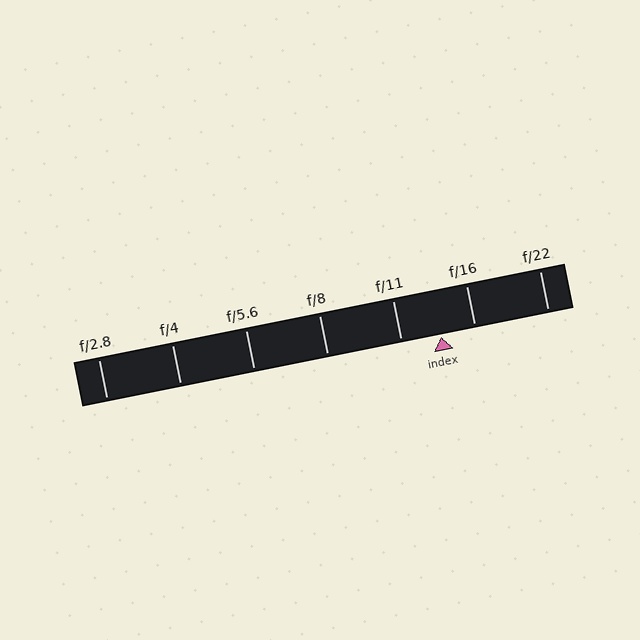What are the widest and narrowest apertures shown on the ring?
The widest aperture shown is f/2.8 and the narrowest is f/22.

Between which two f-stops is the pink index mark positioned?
The index mark is between f/11 and f/16.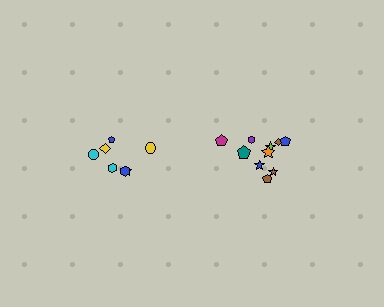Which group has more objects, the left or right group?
The right group.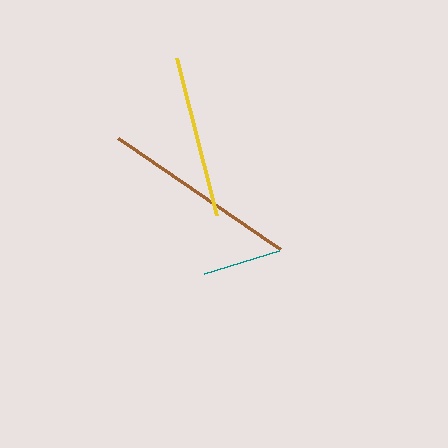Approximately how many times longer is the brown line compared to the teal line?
The brown line is approximately 2.5 times the length of the teal line.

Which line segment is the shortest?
The teal line is the shortest at approximately 79 pixels.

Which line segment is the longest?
The brown line is the longest at approximately 197 pixels.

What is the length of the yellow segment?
The yellow segment is approximately 162 pixels long.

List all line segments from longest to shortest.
From longest to shortest: brown, yellow, teal.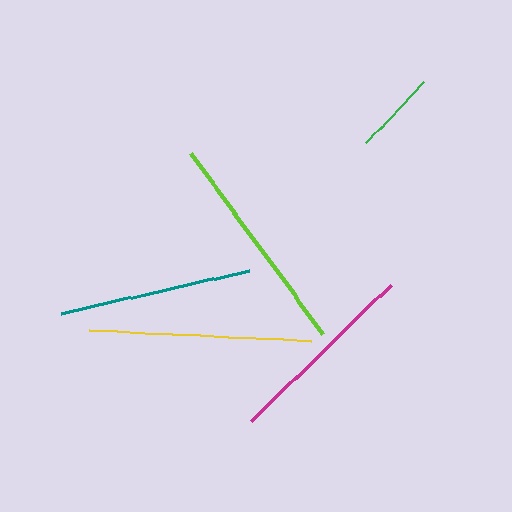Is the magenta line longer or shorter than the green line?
The magenta line is longer than the green line.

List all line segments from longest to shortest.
From longest to shortest: lime, yellow, magenta, teal, green.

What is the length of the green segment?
The green segment is approximately 84 pixels long.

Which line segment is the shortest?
The green line is the shortest at approximately 84 pixels.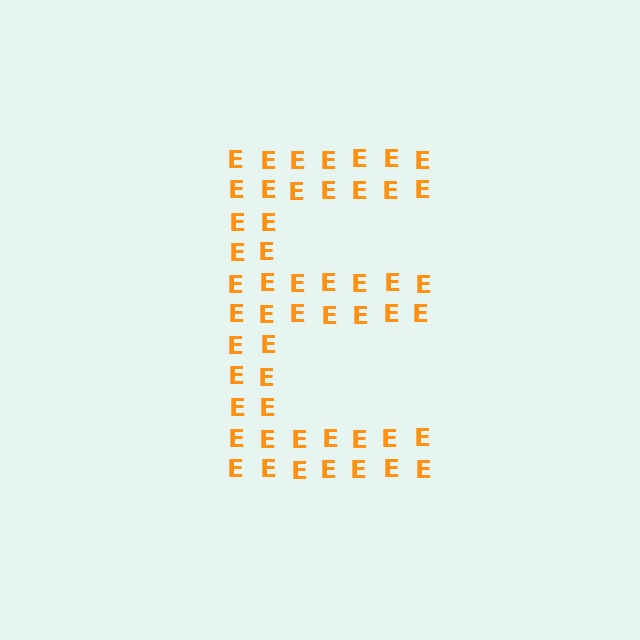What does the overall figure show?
The overall figure shows the letter E.